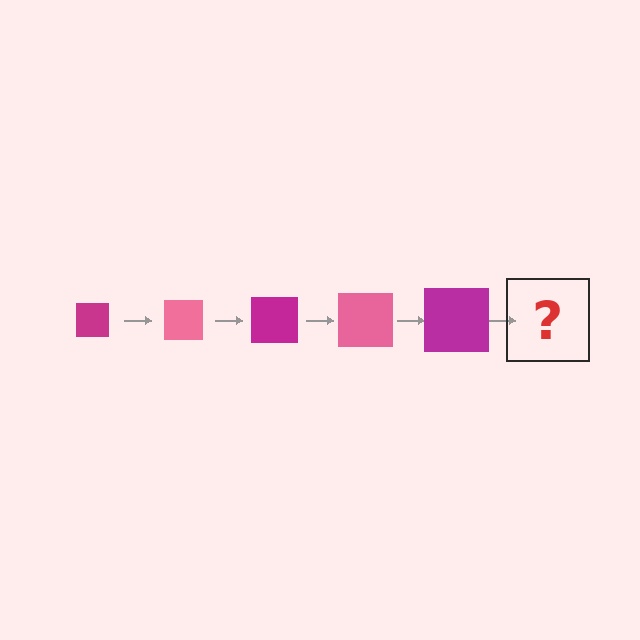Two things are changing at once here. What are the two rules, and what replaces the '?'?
The two rules are that the square grows larger each step and the color cycles through magenta and pink. The '?' should be a pink square, larger than the previous one.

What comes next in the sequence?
The next element should be a pink square, larger than the previous one.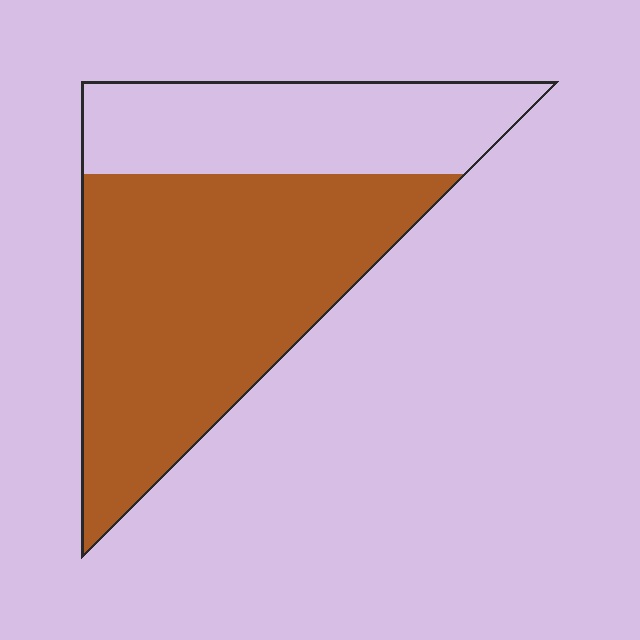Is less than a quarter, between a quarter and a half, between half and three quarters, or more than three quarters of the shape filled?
Between half and three quarters.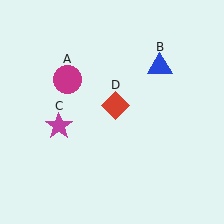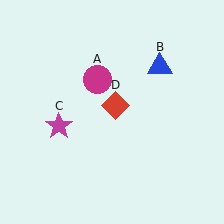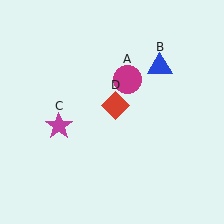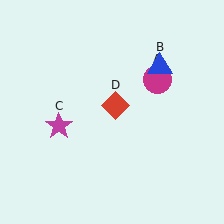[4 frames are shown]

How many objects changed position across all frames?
1 object changed position: magenta circle (object A).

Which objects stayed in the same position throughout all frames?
Blue triangle (object B) and magenta star (object C) and red diamond (object D) remained stationary.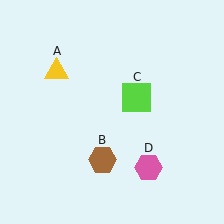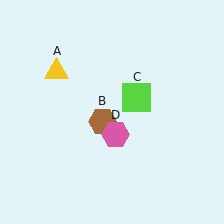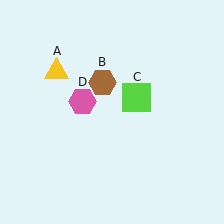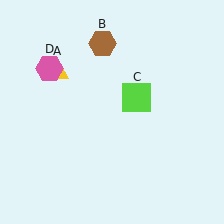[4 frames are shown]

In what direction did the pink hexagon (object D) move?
The pink hexagon (object D) moved up and to the left.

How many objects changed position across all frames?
2 objects changed position: brown hexagon (object B), pink hexagon (object D).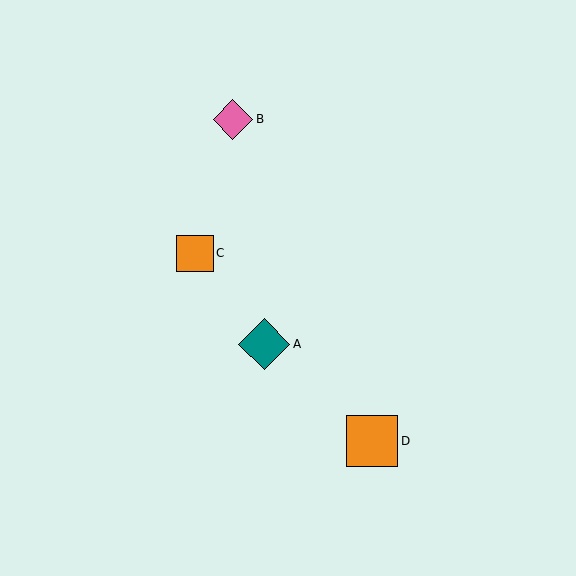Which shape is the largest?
The orange square (labeled D) is the largest.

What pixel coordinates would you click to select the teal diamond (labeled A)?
Click at (264, 344) to select the teal diamond A.